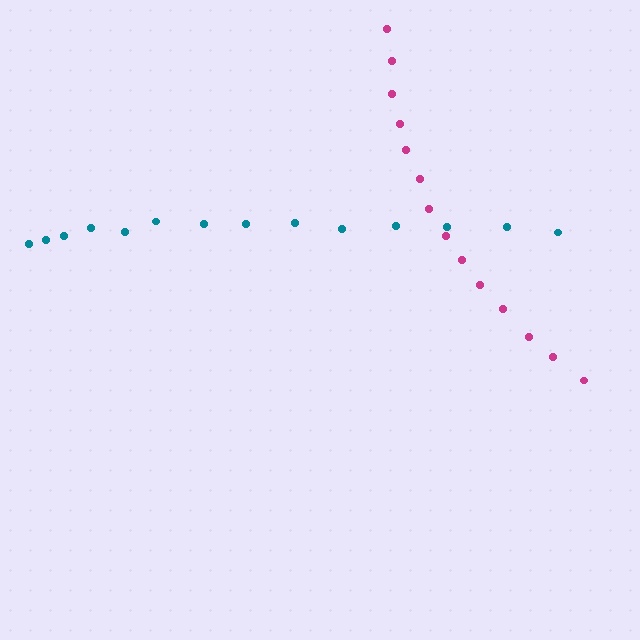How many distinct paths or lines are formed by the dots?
There are 2 distinct paths.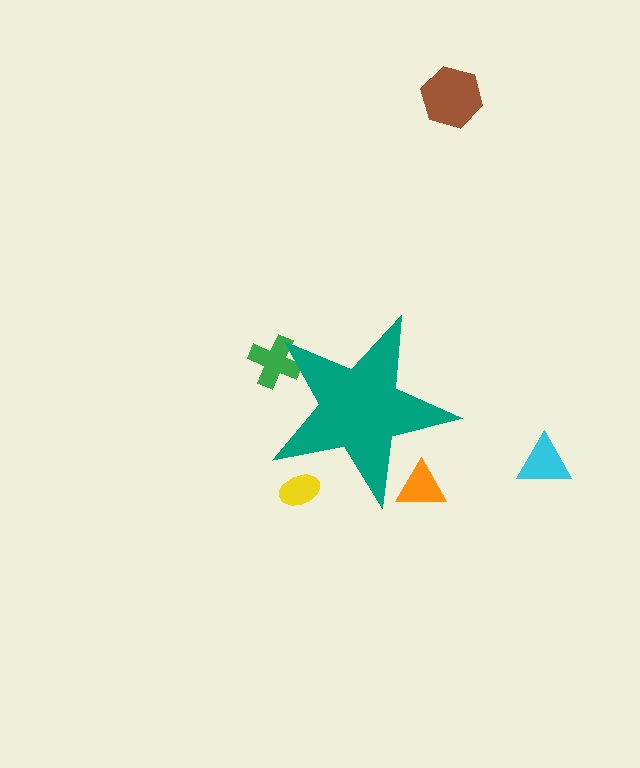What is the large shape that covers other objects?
A teal star.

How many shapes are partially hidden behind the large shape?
3 shapes are partially hidden.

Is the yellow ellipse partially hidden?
Yes, the yellow ellipse is partially hidden behind the teal star.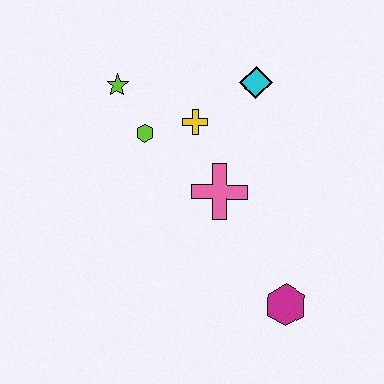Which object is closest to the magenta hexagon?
The pink cross is closest to the magenta hexagon.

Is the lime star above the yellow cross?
Yes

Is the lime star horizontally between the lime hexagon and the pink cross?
No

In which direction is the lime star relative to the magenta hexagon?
The lime star is above the magenta hexagon.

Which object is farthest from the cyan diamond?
The magenta hexagon is farthest from the cyan diamond.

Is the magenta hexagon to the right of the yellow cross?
Yes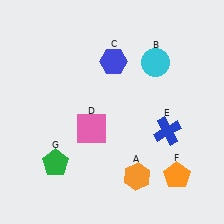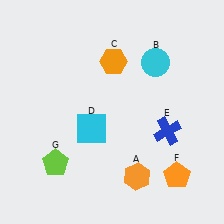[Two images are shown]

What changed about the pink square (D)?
In Image 1, D is pink. In Image 2, it changed to cyan.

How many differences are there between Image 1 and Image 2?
There are 3 differences between the two images.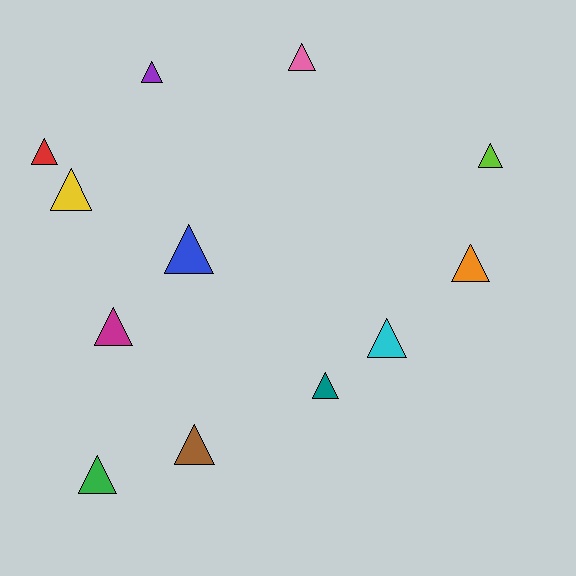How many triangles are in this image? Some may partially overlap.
There are 12 triangles.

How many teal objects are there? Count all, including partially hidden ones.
There is 1 teal object.